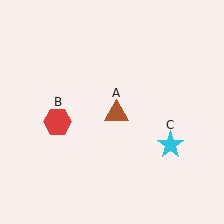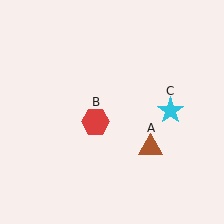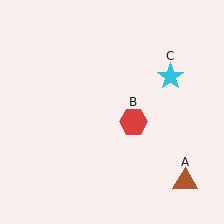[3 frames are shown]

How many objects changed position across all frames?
3 objects changed position: brown triangle (object A), red hexagon (object B), cyan star (object C).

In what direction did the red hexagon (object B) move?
The red hexagon (object B) moved right.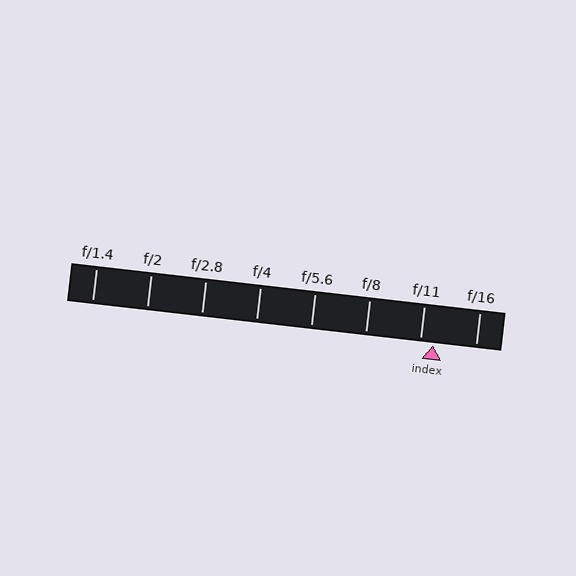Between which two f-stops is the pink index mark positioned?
The index mark is between f/11 and f/16.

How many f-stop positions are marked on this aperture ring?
There are 8 f-stop positions marked.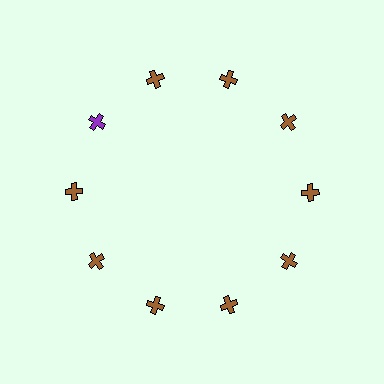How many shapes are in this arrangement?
There are 10 shapes arranged in a ring pattern.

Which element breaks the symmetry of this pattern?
The purple cross at roughly the 10 o'clock position breaks the symmetry. All other shapes are brown crosses.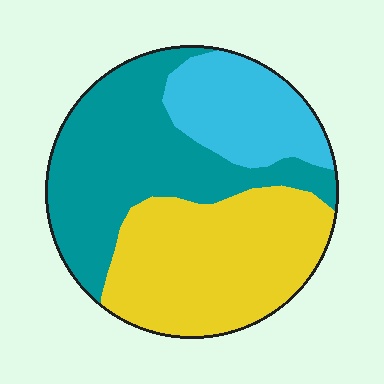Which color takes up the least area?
Cyan, at roughly 20%.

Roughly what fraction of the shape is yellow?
Yellow takes up about two fifths (2/5) of the shape.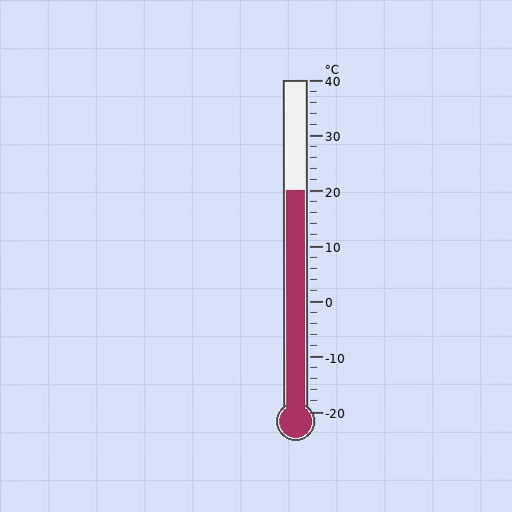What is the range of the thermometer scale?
The thermometer scale ranges from -20°C to 40°C.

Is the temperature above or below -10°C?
The temperature is above -10°C.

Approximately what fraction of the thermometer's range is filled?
The thermometer is filled to approximately 65% of its range.